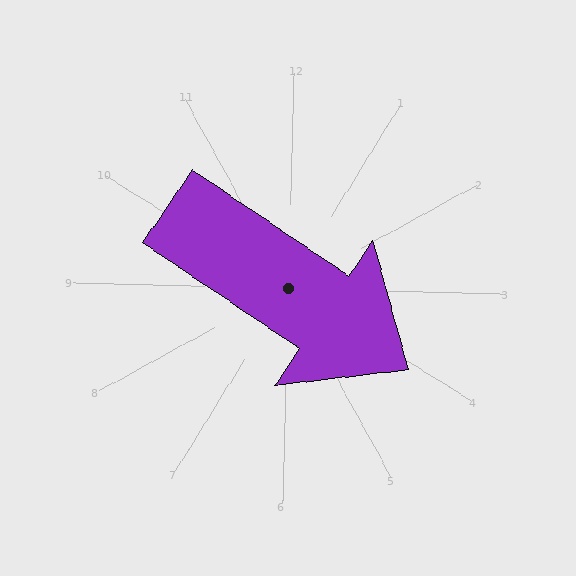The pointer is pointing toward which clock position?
Roughly 4 o'clock.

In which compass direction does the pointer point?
Southeast.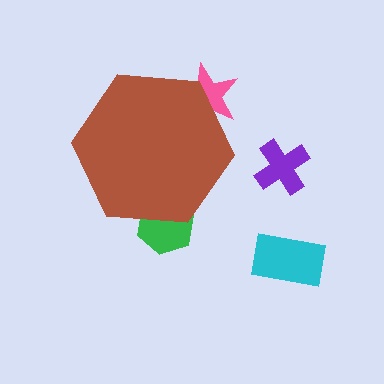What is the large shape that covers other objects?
A brown hexagon.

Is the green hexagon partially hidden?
Yes, the green hexagon is partially hidden behind the brown hexagon.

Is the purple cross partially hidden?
No, the purple cross is fully visible.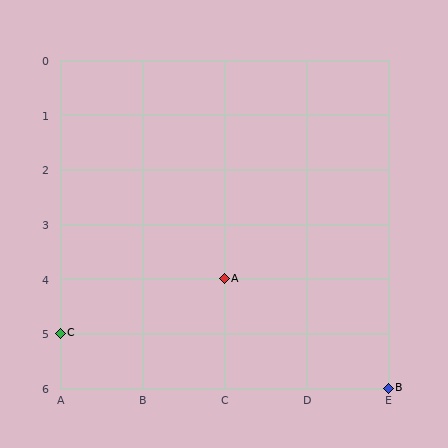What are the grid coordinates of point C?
Point C is at grid coordinates (A, 5).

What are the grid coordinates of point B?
Point B is at grid coordinates (E, 6).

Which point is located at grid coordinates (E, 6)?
Point B is at (E, 6).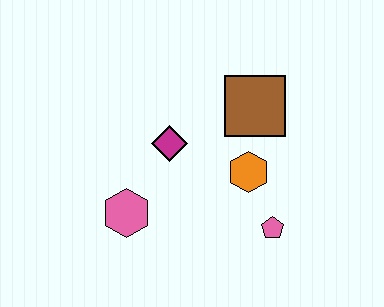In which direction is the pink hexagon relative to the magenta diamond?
The pink hexagon is below the magenta diamond.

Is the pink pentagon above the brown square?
No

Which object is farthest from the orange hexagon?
The pink hexagon is farthest from the orange hexagon.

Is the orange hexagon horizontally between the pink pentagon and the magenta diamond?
Yes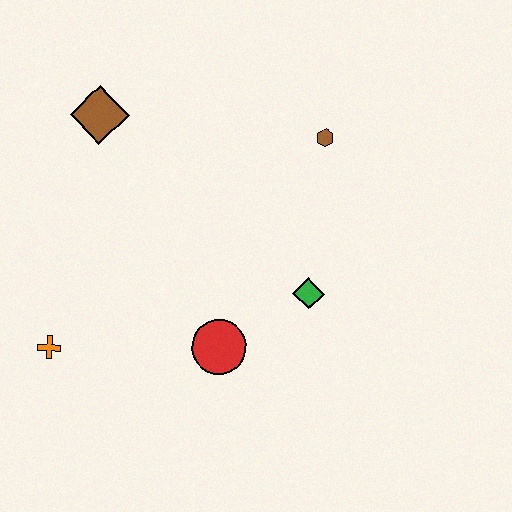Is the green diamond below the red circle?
No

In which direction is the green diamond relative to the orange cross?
The green diamond is to the right of the orange cross.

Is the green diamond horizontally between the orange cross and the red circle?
No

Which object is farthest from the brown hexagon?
The orange cross is farthest from the brown hexagon.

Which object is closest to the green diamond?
The red circle is closest to the green diamond.